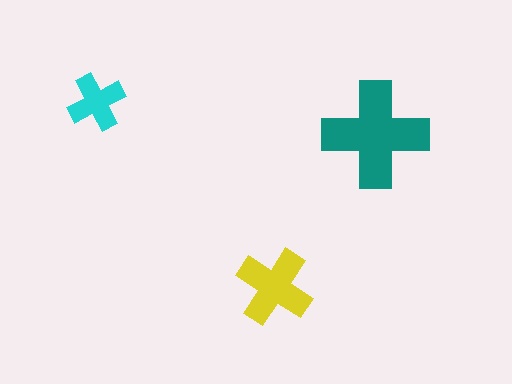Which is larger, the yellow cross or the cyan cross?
The yellow one.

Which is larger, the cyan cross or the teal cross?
The teal one.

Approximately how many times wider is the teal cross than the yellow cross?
About 1.5 times wider.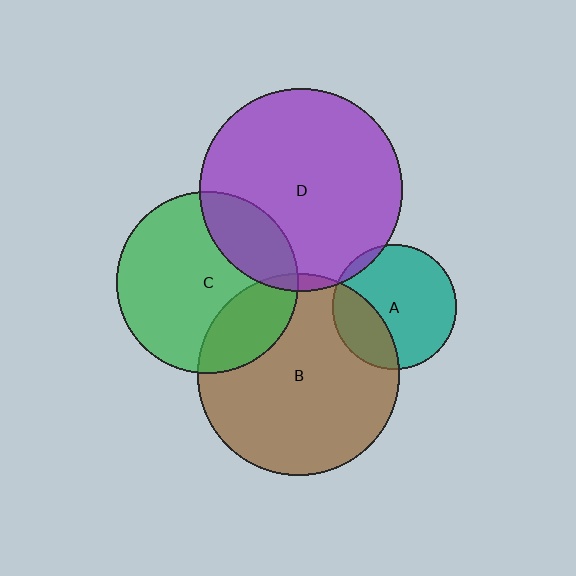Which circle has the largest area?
Circle D (purple).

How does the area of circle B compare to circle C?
Approximately 1.2 times.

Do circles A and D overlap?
Yes.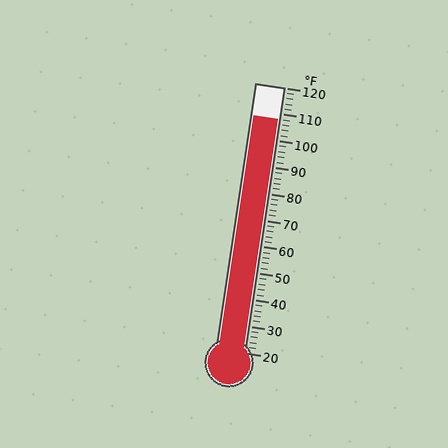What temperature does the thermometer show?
The thermometer shows approximately 108°F.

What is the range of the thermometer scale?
The thermometer scale ranges from 20°F to 120°F.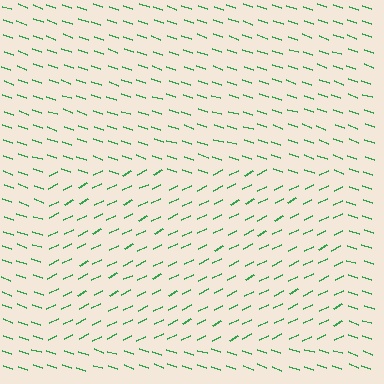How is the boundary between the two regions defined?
The boundary is defined purely by a change in line orientation (approximately 45 degrees difference). All lines are the same color and thickness.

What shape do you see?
I see a rectangle.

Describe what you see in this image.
The image is filled with small green line segments. A rectangle region in the image has lines oriented differently from the surrounding lines, creating a visible texture boundary.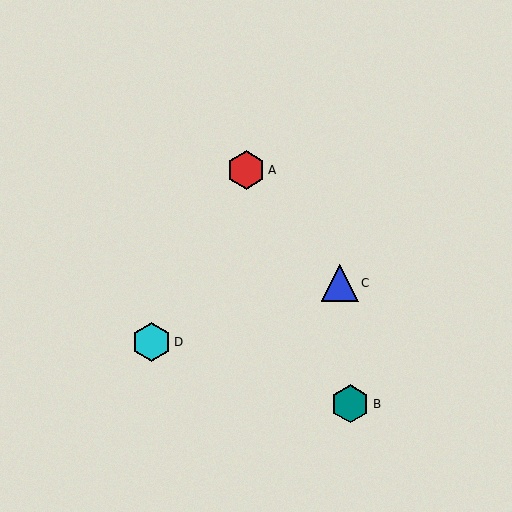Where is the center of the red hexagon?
The center of the red hexagon is at (246, 170).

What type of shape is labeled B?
Shape B is a teal hexagon.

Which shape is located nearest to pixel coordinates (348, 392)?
The teal hexagon (labeled B) at (350, 404) is nearest to that location.